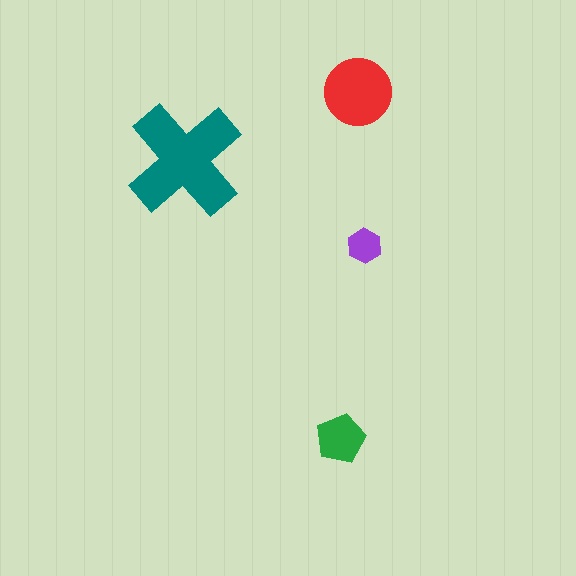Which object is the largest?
The teal cross.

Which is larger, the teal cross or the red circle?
The teal cross.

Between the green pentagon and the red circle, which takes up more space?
The red circle.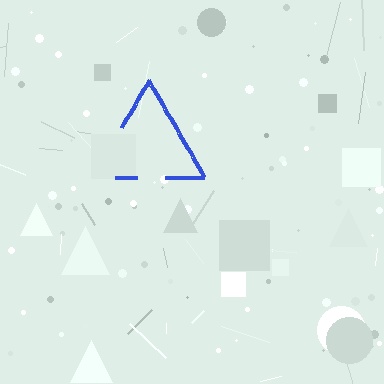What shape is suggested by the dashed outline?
The dashed outline suggests a triangle.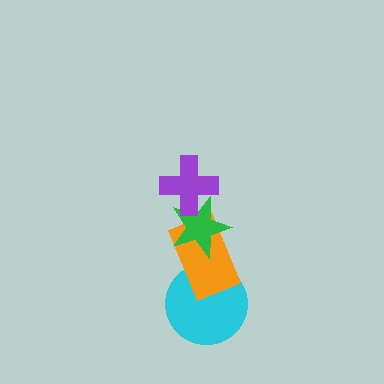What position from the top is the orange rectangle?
The orange rectangle is 3rd from the top.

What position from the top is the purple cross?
The purple cross is 1st from the top.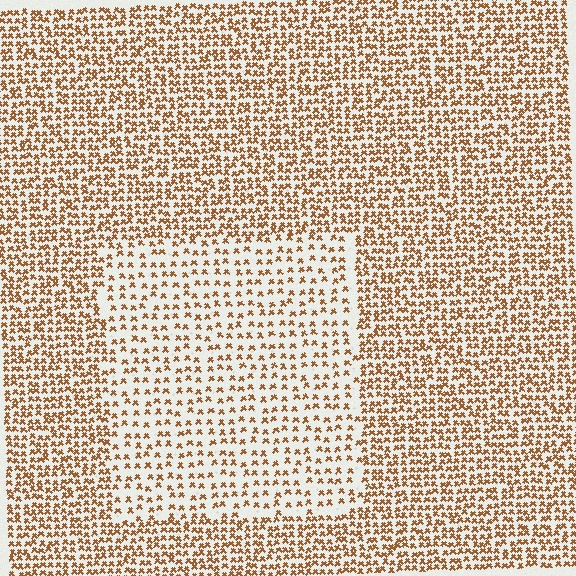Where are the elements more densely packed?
The elements are more densely packed outside the rectangle boundary.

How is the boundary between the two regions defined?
The boundary is defined by a change in element density (approximately 2.0x ratio). All elements are the same color, size, and shape.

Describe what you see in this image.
The image contains small brown elements arranged at two different densities. A rectangle-shaped region is visible where the elements are less densely packed than the surrounding area.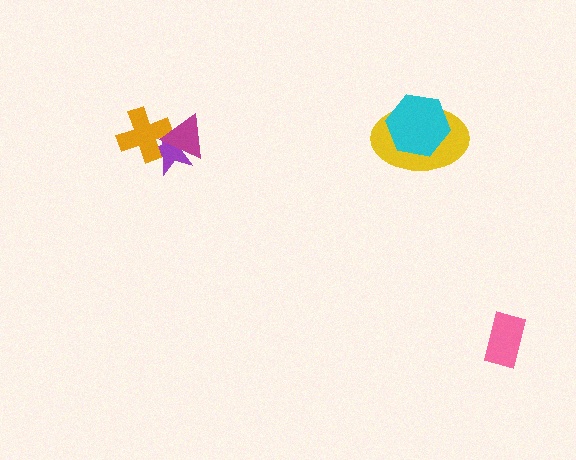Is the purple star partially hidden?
Yes, it is partially covered by another shape.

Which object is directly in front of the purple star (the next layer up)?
The orange cross is directly in front of the purple star.